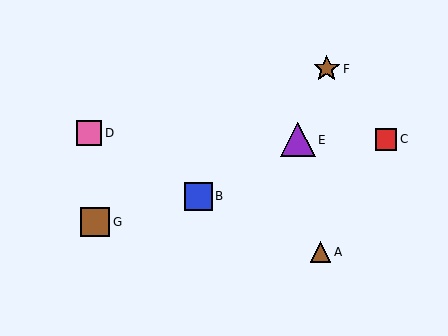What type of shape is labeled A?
Shape A is a brown triangle.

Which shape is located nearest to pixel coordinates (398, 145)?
The red square (labeled C) at (386, 139) is nearest to that location.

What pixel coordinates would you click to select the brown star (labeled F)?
Click at (327, 69) to select the brown star F.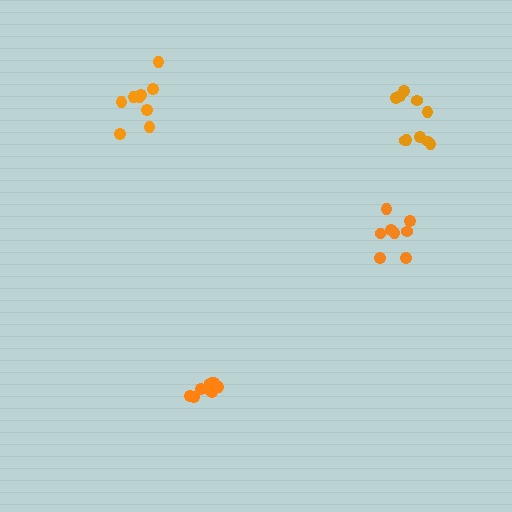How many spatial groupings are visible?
There are 4 spatial groupings.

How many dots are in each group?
Group 1: 9 dots, Group 2: 8 dots, Group 3: 10 dots, Group 4: 9 dots (36 total).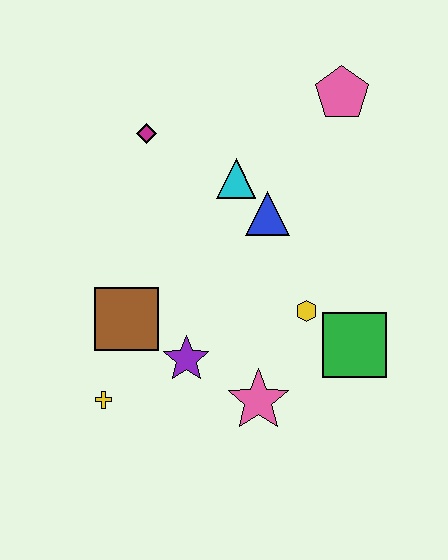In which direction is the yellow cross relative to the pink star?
The yellow cross is to the left of the pink star.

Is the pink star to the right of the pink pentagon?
No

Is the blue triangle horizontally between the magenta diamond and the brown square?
No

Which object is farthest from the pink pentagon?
The yellow cross is farthest from the pink pentagon.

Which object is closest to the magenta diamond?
The cyan triangle is closest to the magenta diamond.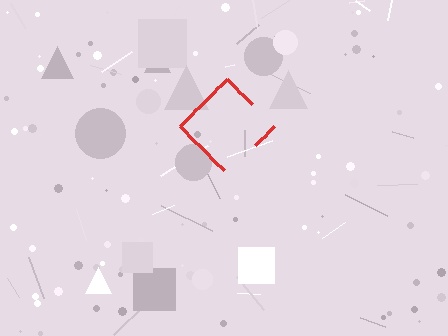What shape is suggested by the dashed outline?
The dashed outline suggests a diamond.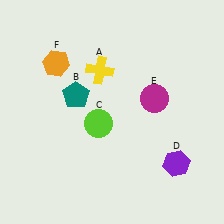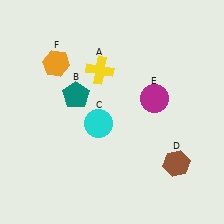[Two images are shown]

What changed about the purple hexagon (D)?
In Image 1, D is purple. In Image 2, it changed to brown.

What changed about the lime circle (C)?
In Image 1, C is lime. In Image 2, it changed to cyan.